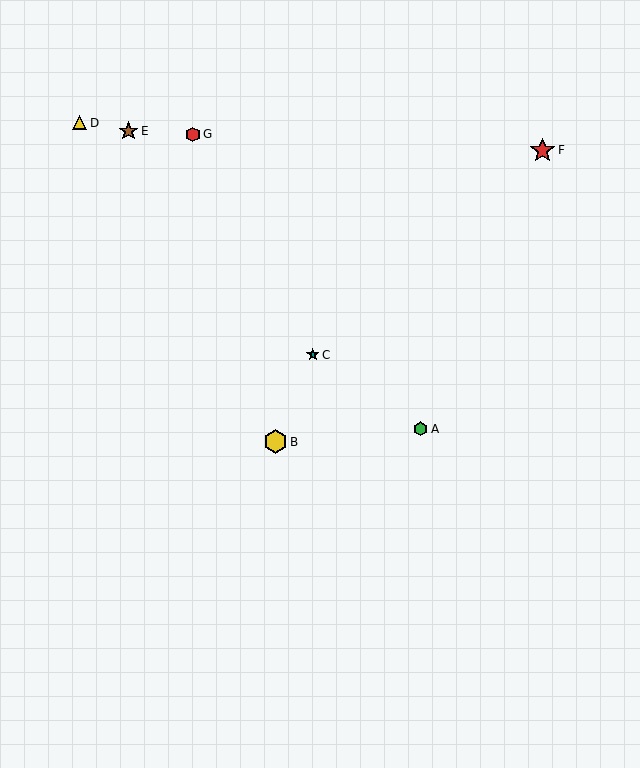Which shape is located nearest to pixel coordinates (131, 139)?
The brown star (labeled E) at (128, 131) is nearest to that location.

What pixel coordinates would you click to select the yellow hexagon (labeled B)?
Click at (276, 442) to select the yellow hexagon B.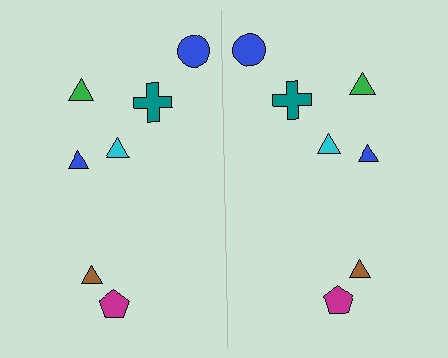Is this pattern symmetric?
Yes, this pattern has bilateral (reflection) symmetry.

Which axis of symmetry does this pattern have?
The pattern has a vertical axis of symmetry running through the center of the image.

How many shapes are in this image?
There are 14 shapes in this image.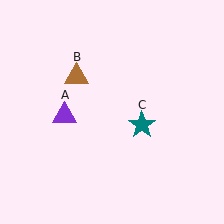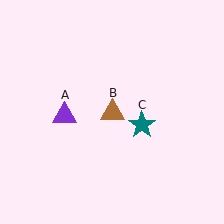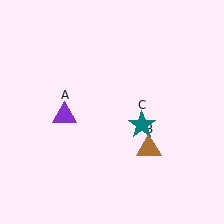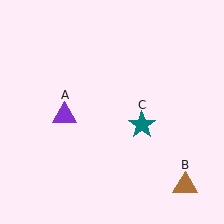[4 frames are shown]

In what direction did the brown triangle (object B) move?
The brown triangle (object B) moved down and to the right.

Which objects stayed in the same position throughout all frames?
Purple triangle (object A) and teal star (object C) remained stationary.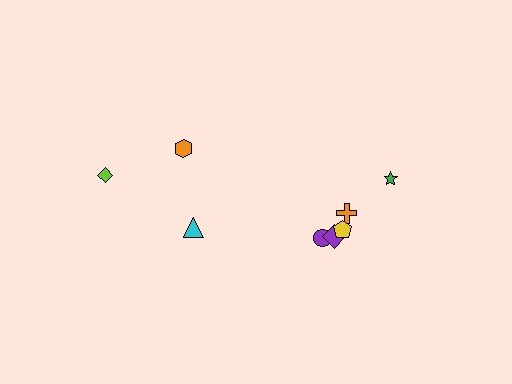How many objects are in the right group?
There are 5 objects.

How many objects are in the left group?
There are 3 objects.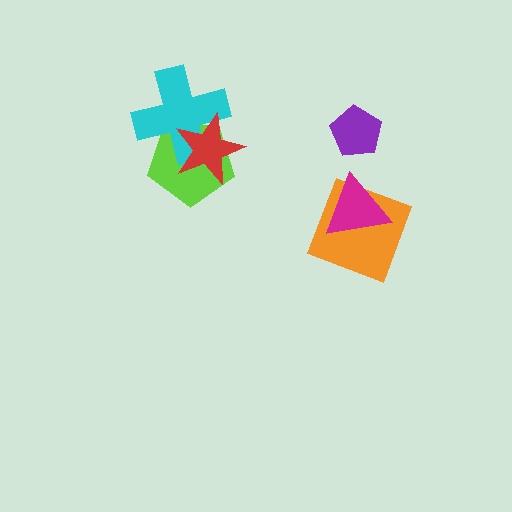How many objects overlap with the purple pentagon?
0 objects overlap with the purple pentagon.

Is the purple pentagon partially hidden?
No, no other shape covers it.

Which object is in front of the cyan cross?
The red star is in front of the cyan cross.